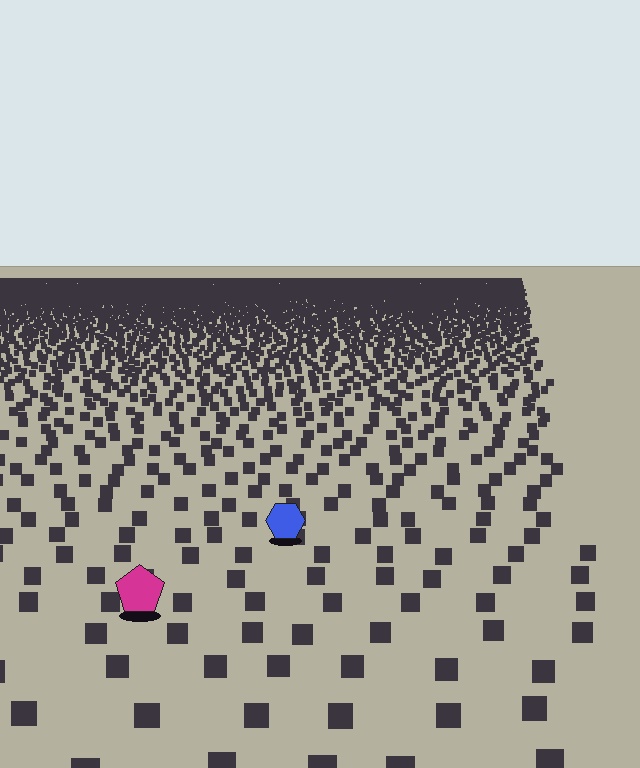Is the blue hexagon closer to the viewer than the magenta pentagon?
No. The magenta pentagon is closer — you can tell from the texture gradient: the ground texture is coarser near it.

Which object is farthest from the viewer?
The blue hexagon is farthest from the viewer. It appears smaller and the ground texture around it is denser.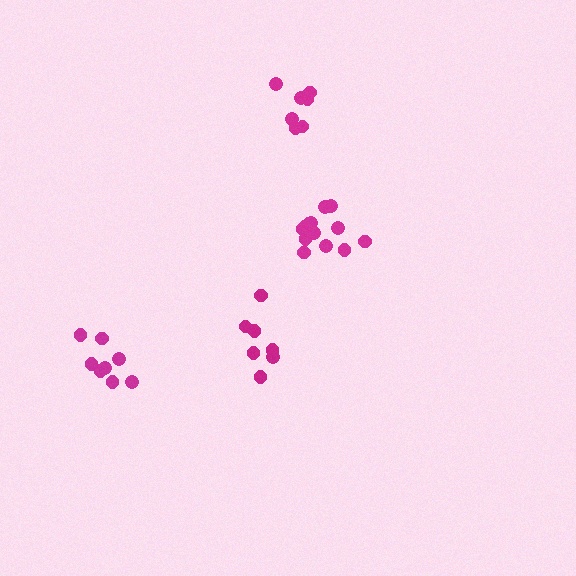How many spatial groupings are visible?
There are 4 spatial groupings.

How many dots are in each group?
Group 1: 7 dots, Group 2: 13 dots, Group 3: 8 dots, Group 4: 7 dots (35 total).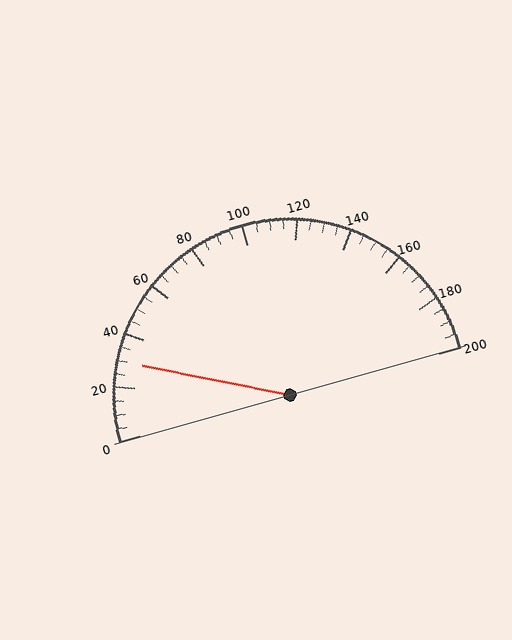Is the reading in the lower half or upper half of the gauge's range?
The reading is in the lower half of the range (0 to 200).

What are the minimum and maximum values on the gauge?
The gauge ranges from 0 to 200.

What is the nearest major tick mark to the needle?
The nearest major tick mark is 40.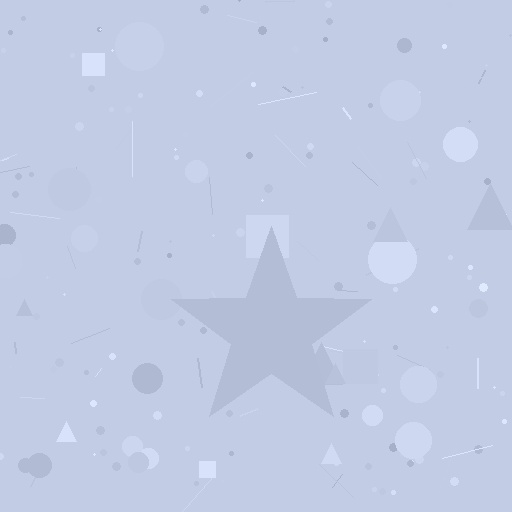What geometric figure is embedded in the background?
A star is embedded in the background.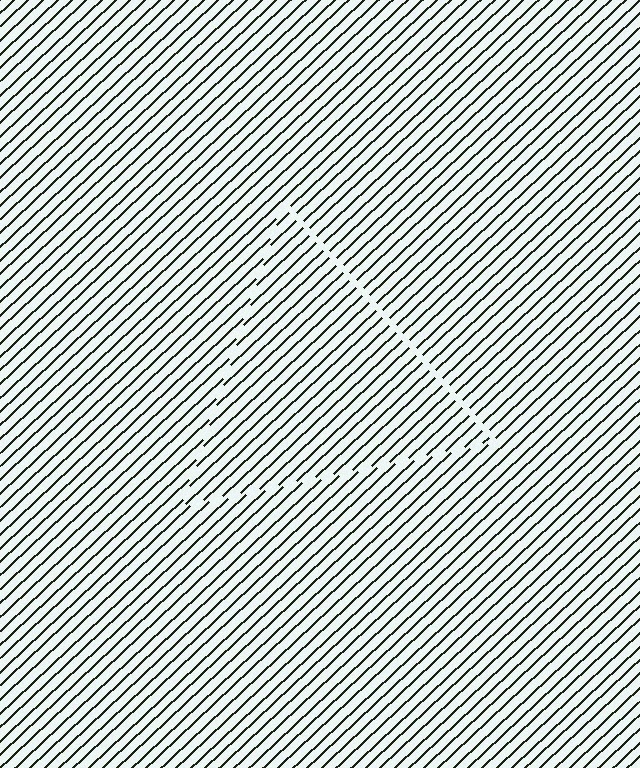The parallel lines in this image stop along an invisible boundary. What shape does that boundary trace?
An illusory triangle. The interior of the shape contains the same grating, shifted by half a period — the contour is defined by the phase discontinuity where line-ends from the inner and outer gratings abut.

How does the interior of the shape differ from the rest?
The interior of the shape contains the same grating, shifted by half a period — the contour is defined by the phase discontinuity where line-ends from the inner and outer gratings abut.